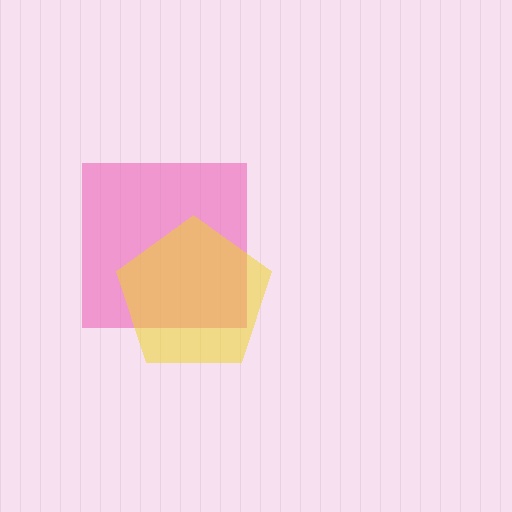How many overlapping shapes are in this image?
There are 2 overlapping shapes in the image.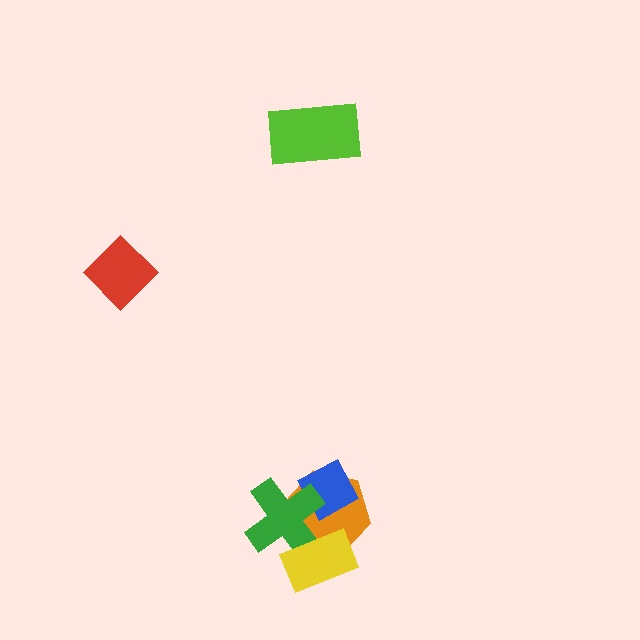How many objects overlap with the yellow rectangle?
2 objects overlap with the yellow rectangle.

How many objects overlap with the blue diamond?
2 objects overlap with the blue diamond.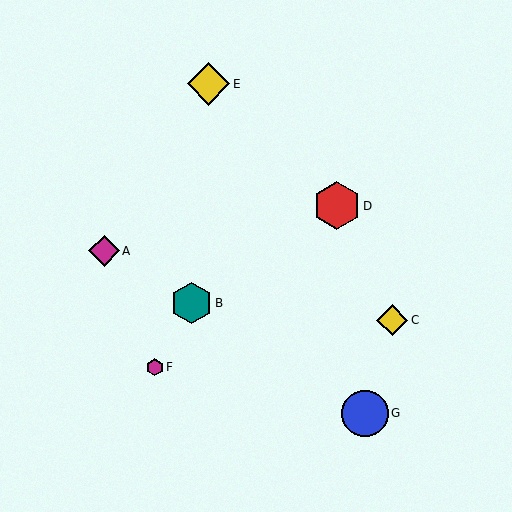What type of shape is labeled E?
Shape E is a yellow diamond.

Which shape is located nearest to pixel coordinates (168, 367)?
The magenta hexagon (labeled F) at (155, 367) is nearest to that location.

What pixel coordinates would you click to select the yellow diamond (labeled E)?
Click at (209, 84) to select the yellow diamond E.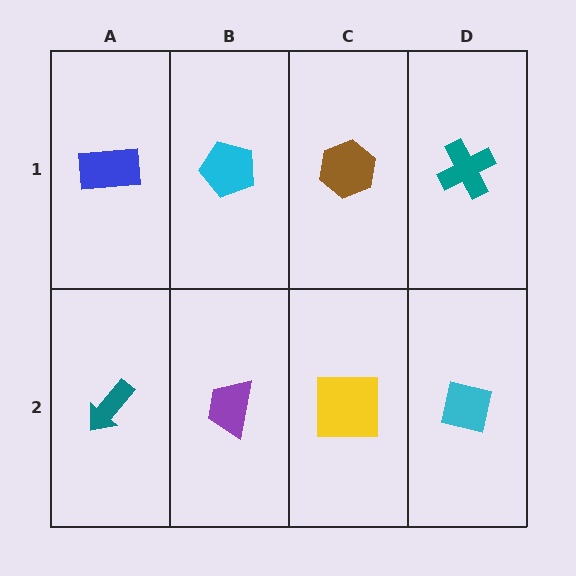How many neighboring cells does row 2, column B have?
3.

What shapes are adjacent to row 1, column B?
A purple trapezoid (row 2, column B), a blue rectangle (row 1, column A), a brown hexagon (row 1, column C).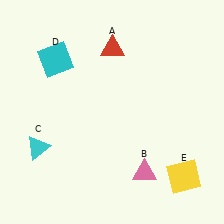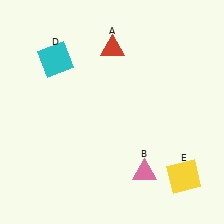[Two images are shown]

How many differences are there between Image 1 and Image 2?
There is 1 difference between the two images.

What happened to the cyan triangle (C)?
The cyan triangle (C) was removed in Image 2. It was in the bottom-left area of Image 1.